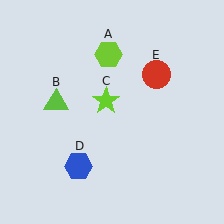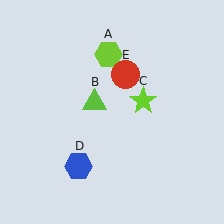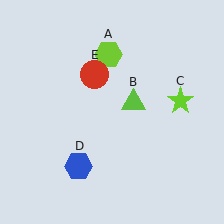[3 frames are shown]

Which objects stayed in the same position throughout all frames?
Lime hexagon (object A) and blue hexagon (object D) remained stationary.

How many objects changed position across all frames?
3 objects changed position: lime triangle (object B), lime star (object C), red circle (object E).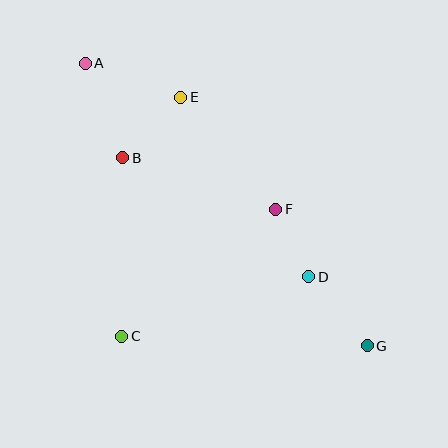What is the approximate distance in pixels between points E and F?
The distance between E and F is approximately 147 pixels.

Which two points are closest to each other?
Points D and F are closest to each other.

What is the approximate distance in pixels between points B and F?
The distance between B and F is approximately 161 pixels.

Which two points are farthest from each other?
Points A and G are farthest from each other.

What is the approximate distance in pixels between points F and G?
The distance between F and G is approximately 164 pixels.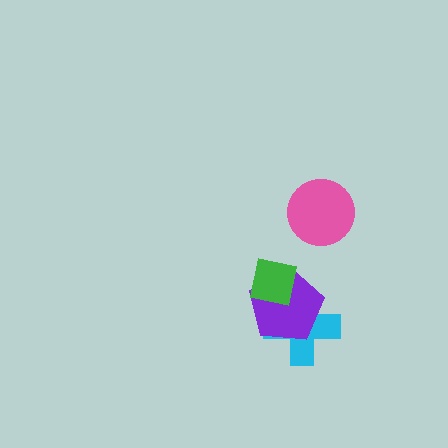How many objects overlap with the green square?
2 objects overlap with the green square.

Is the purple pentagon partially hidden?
Yes, it is partially covered by another shape.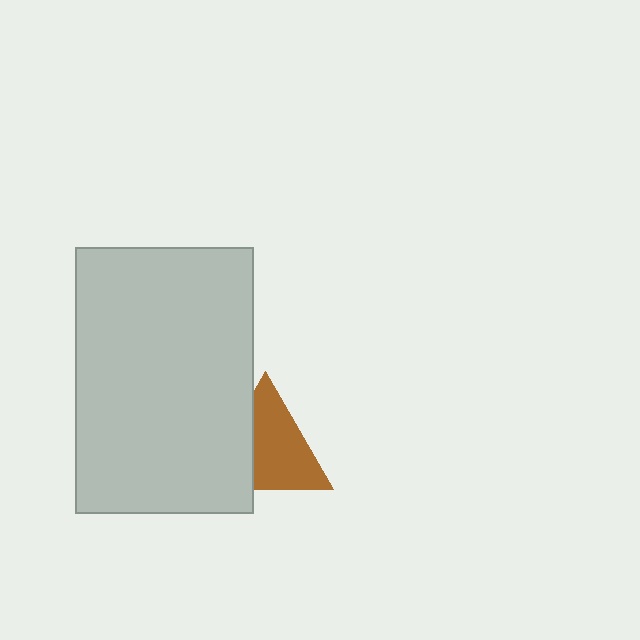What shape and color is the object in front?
The object in front is a light gray rectangle.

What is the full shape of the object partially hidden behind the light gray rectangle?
The partially hidden object is a brown triangle.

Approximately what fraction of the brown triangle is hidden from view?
Roughly 34% of the brown triangle is hidden behind the light gray rectangle.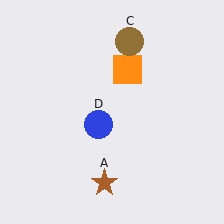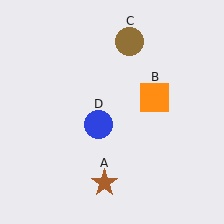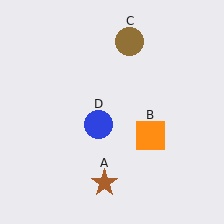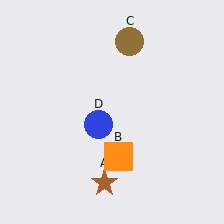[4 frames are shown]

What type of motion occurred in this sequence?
The orange square (object B) rotated clockwise around the center of the scene.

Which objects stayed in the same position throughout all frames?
Brown star (object A) and brown circle (object C) and blue circle (object D) remained stationary.